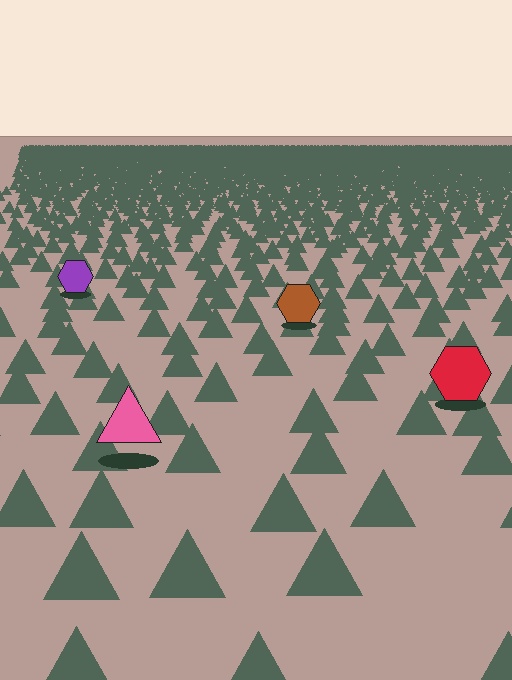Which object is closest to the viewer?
The pink triangle is closest. The texture marks near it are larger and more spread out.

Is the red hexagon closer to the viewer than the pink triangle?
No. The pink triangle is closer — you can tell from the texture gradient: the ground texture is coarser near it.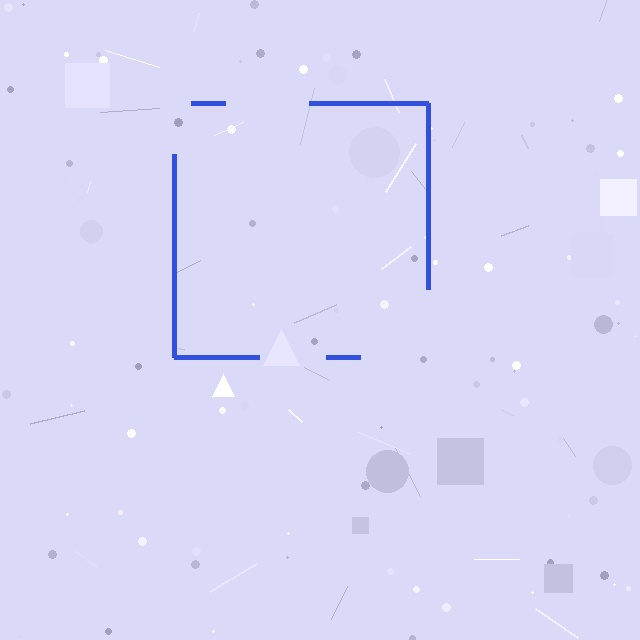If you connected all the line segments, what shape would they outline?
They would outline a square.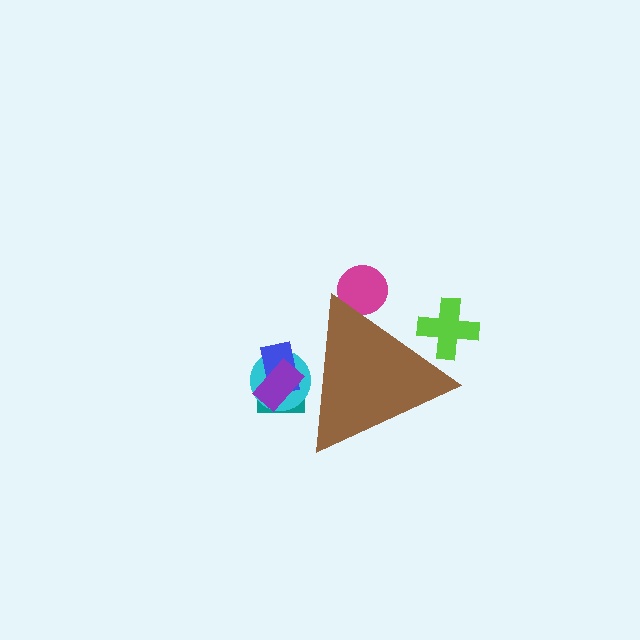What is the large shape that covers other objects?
A brown triangle.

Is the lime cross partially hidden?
Yes, the lime cross is partially hidden behind the brown triangle.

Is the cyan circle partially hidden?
Yes, the cyan circle is partially hidden behind the brown triangle.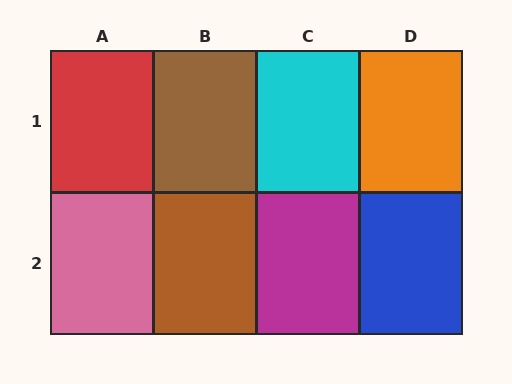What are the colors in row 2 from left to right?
Pink, brown, magenta, blue.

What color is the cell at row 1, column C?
Cyan.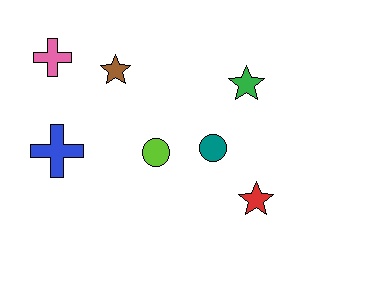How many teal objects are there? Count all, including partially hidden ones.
There is 1 teal object.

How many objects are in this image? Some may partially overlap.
There are 7 objects.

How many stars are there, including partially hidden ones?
There are 3 stars.